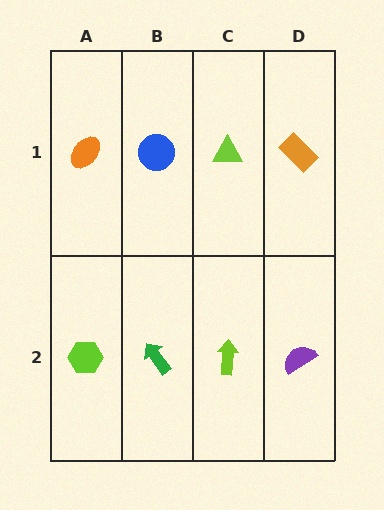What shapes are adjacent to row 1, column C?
A lime arrow (row 2, column C), a blue circle (row 1, column B), an orange rectangle (row 1, column D).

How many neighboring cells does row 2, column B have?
3.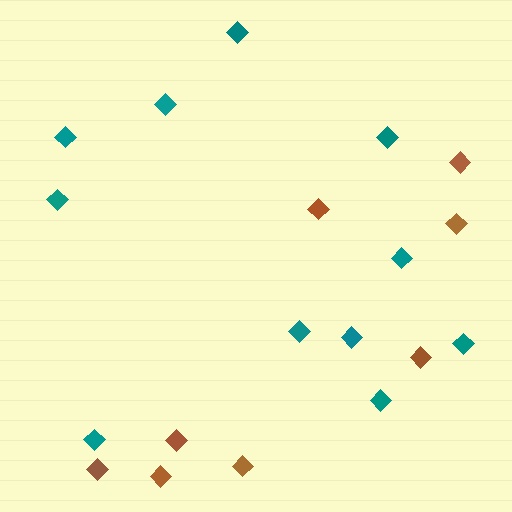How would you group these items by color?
There are 2 groups: one group of brown diamonds (8) and one group of teal diamonds (11).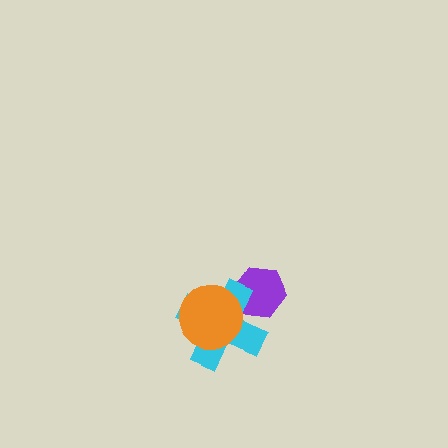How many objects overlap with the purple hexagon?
1 object overlaps with the purple hexagon.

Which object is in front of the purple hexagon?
The cyan cross is in front of the purple hexagon.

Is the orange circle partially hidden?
No, no other shape covers it.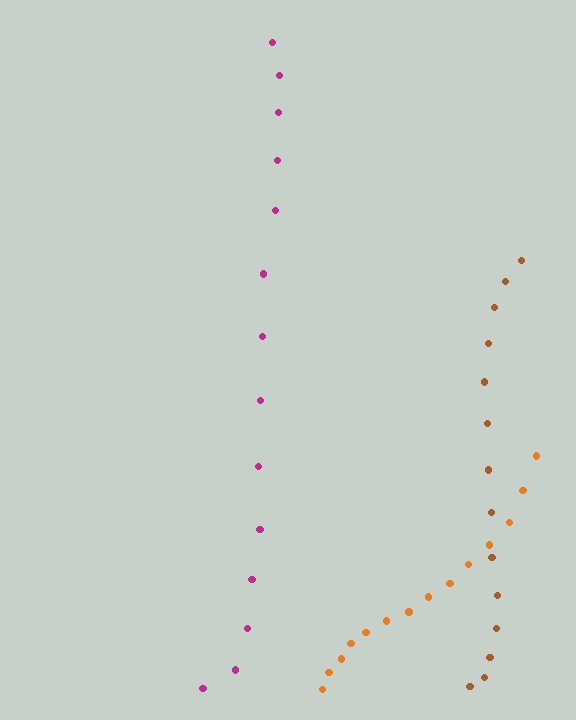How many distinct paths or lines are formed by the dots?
There are 3 distinct paths.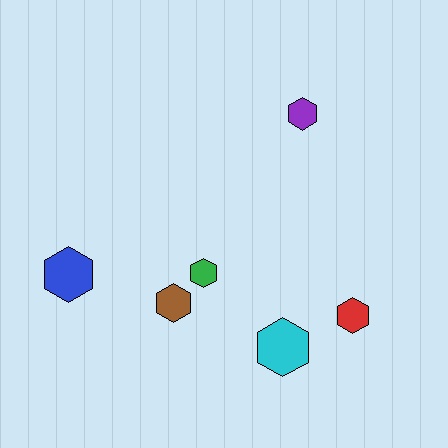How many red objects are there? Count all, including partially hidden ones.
There is 1 red object.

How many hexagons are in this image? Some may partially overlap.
There are 6 hexagons.